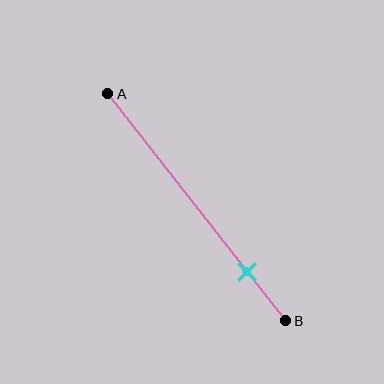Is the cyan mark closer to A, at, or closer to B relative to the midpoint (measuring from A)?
The cyan mark is closer to point B than the midpoint of segment AB.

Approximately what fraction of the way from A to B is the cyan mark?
The cyan mark is approximately 80% of the way from A to B.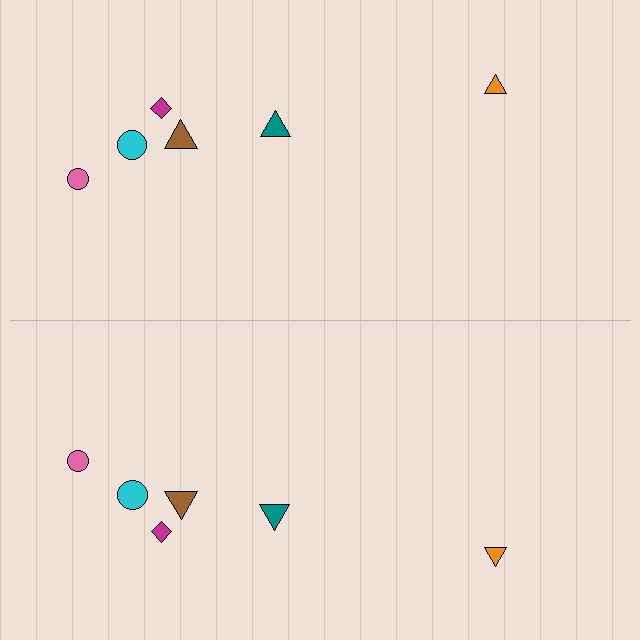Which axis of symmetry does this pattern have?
The pattern has a horizontal axis of symmetry running through the center of the image.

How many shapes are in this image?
There are 12 shapes in this image.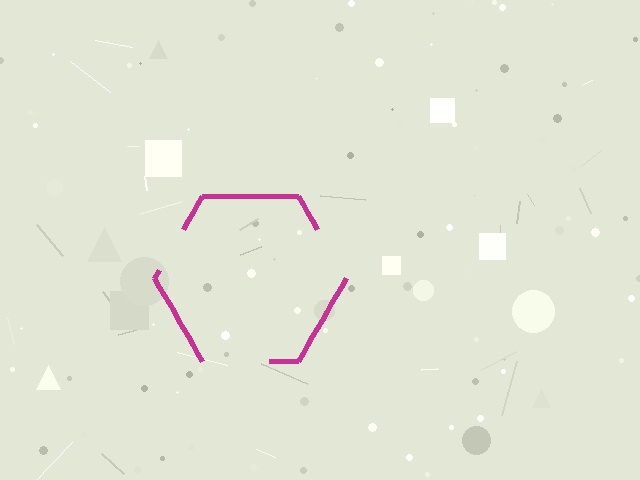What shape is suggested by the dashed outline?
The dashed outline suggests a hexagon.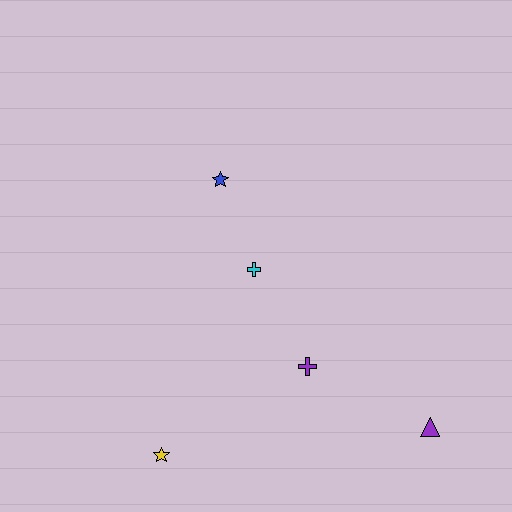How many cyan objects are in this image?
There is 1 cyan object.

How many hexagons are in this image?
There are no hexagons.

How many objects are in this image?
There are 5 objects.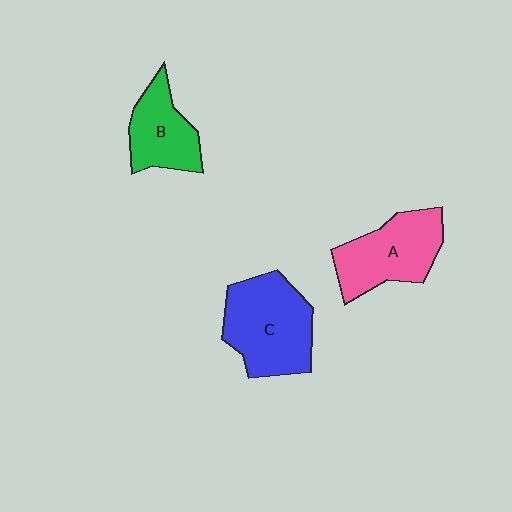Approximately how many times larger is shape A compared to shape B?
Approximately 1.3 times.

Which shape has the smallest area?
Shape B (green).